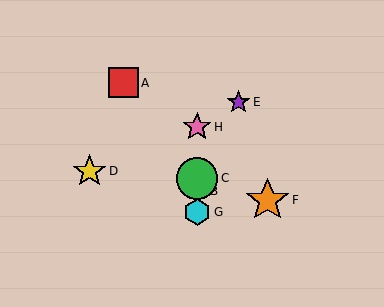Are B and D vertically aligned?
No, B is at x≈197 and D is at x≈89.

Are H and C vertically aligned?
Yes, both are at x≈197.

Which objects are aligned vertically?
Objects B, C, G, H are aligned vertically.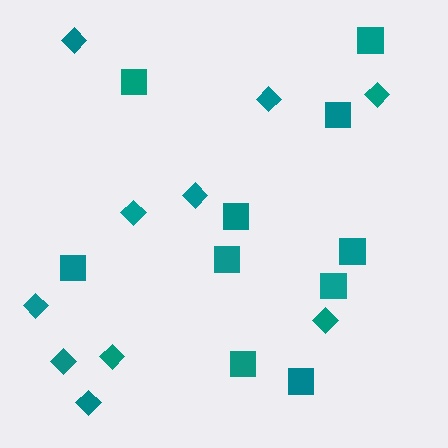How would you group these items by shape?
There are 2 groups: one group of diamonds (10) and one group of squares (10).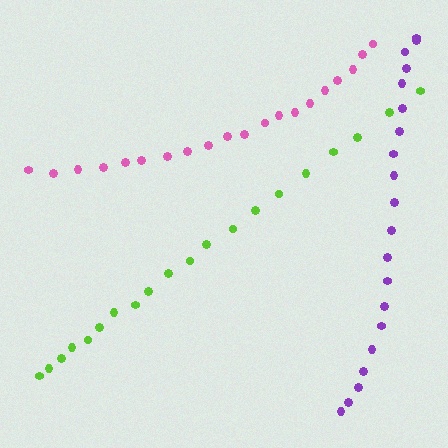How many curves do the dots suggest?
There are 3 distinct paths.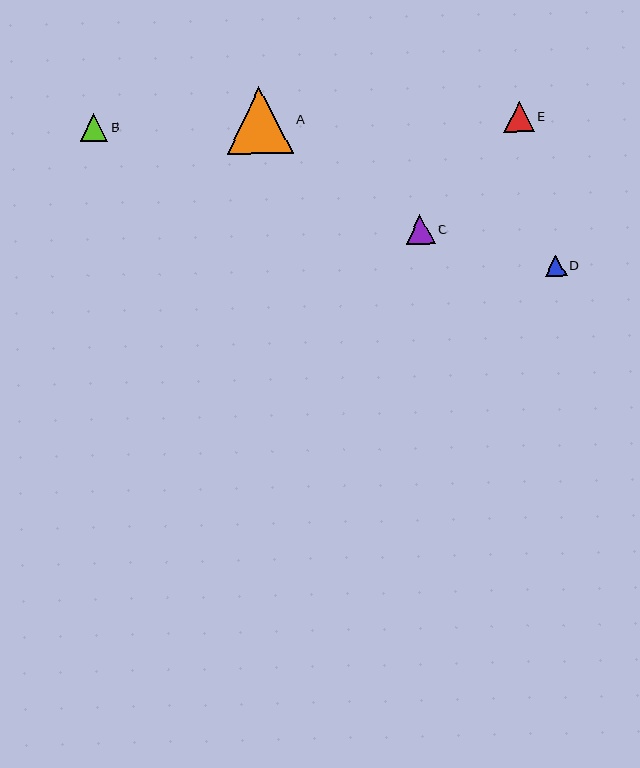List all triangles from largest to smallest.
From largest to smallest: A, E, C, B, D.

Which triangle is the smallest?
Triangle D is the smallest with a size of approximately 22 pixels.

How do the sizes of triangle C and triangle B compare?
Triangle C and triangle B are approximately the same size.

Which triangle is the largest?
Triangle A is the largest with a size of approximately 67 pixels.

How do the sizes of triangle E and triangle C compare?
Triangle E and triangle C are approximately the same size.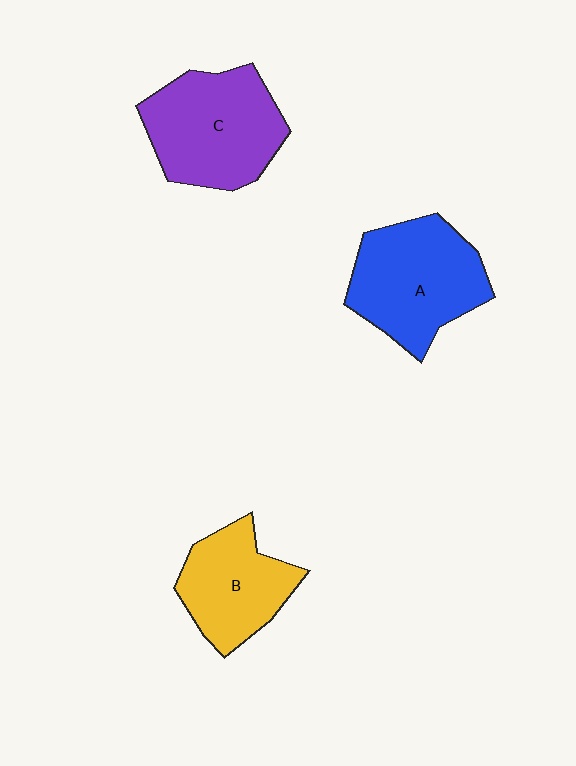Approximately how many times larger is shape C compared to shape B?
Approximately 1.3 times.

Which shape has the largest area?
Shape C (purple).